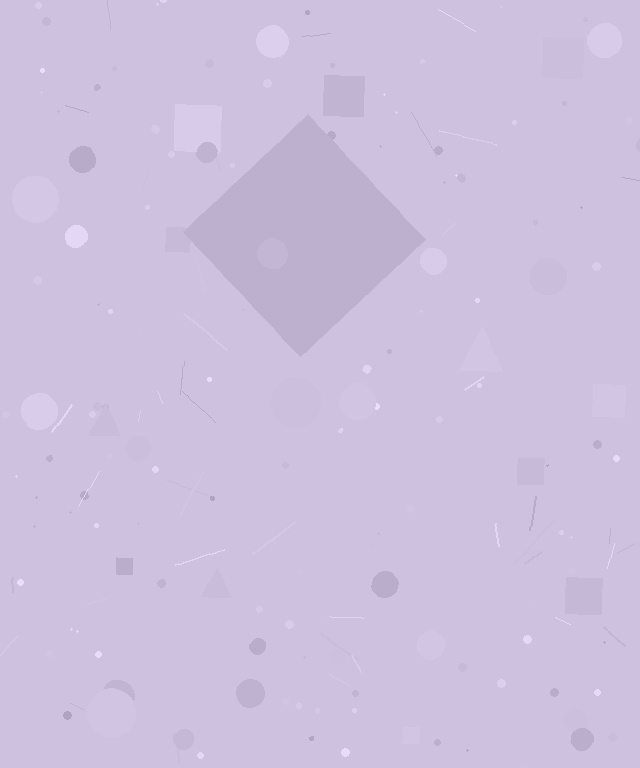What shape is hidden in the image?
A diamond is hidden in the image.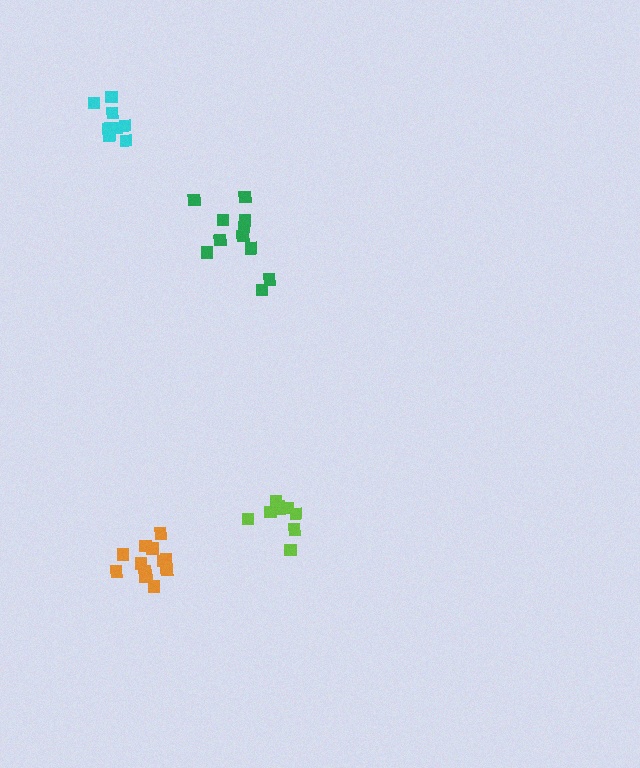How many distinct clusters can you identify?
There are 4 distinct clusters.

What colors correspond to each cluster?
The clusters are colored: lime, orange, green, cyan.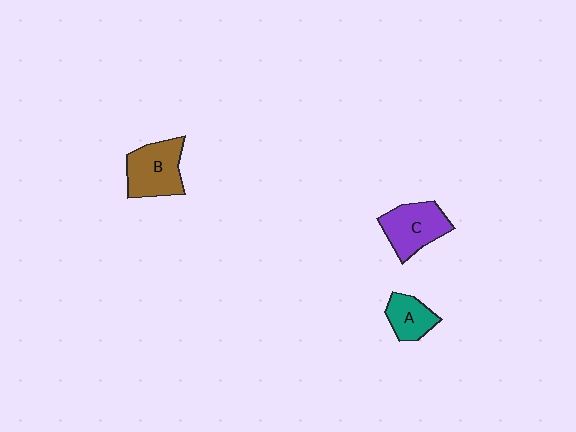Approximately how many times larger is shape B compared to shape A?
Approximately 1.6 times.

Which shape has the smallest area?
Shape A (teal).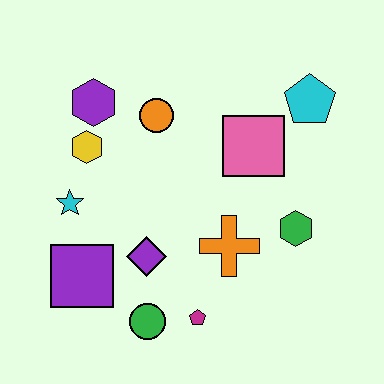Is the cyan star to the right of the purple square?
No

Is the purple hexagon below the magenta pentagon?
No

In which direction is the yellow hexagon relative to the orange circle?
The yellow hexagon is to the left of the orange circle.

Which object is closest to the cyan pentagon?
The pink square is closest to the cyan pentagon.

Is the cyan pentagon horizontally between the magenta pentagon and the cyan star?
No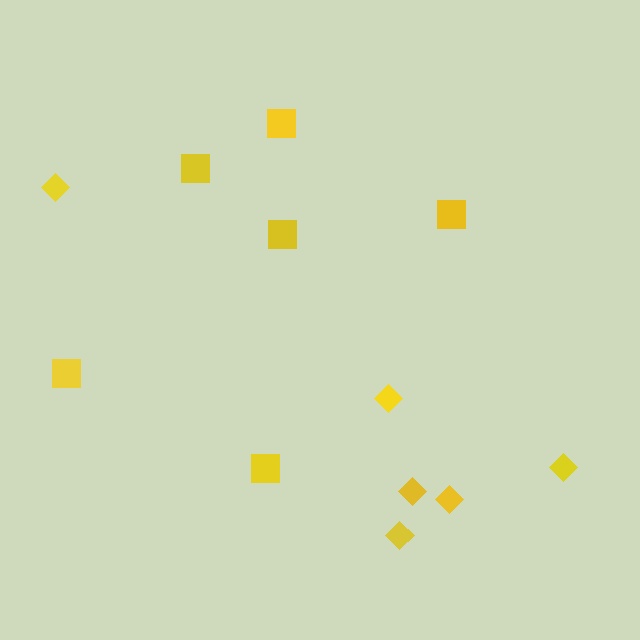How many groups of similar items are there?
There are 2 groups: one group of diamonds (6) and one group of squares (6).